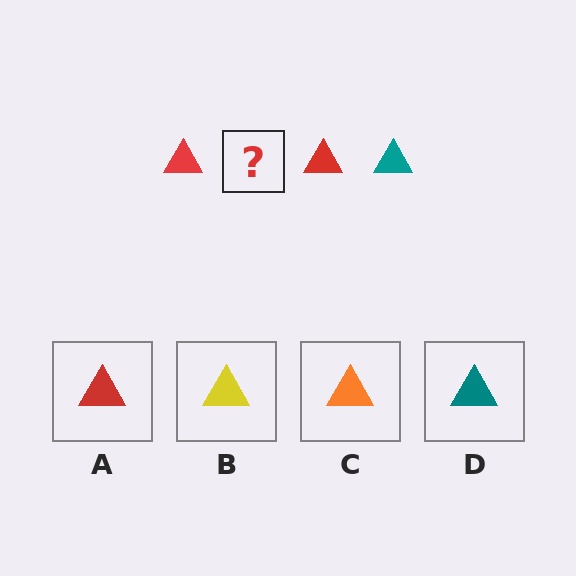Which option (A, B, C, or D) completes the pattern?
D.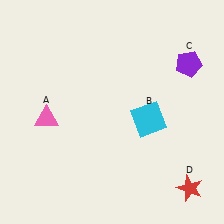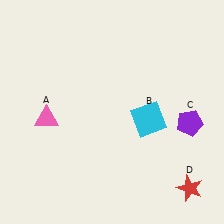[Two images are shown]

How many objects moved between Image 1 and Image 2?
1 object moved between the two images.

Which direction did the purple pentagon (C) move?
The purple pentagon (C) moved down.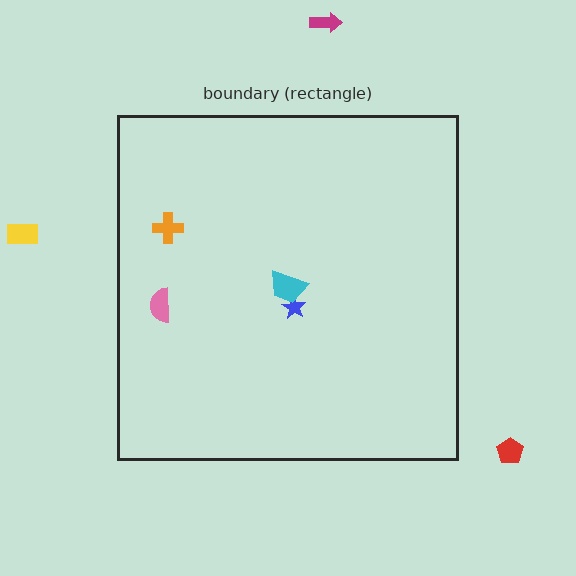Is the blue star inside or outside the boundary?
Inside.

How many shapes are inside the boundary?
4 inside, 3 outside.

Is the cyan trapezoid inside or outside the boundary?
Inside.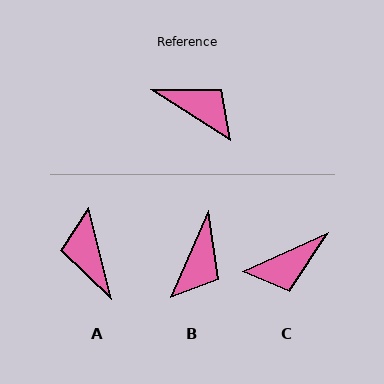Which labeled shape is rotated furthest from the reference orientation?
A, about 136 degrees away.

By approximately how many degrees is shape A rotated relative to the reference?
Approximately 136 degrees counter-clockwise.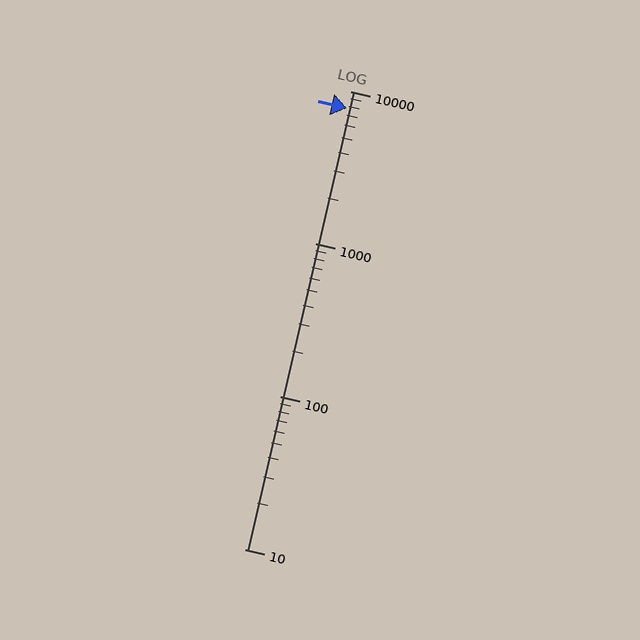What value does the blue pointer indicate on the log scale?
The pointer indicates approximately 7700.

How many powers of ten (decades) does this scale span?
The scale spans 3 decades, from 10 to 10000.